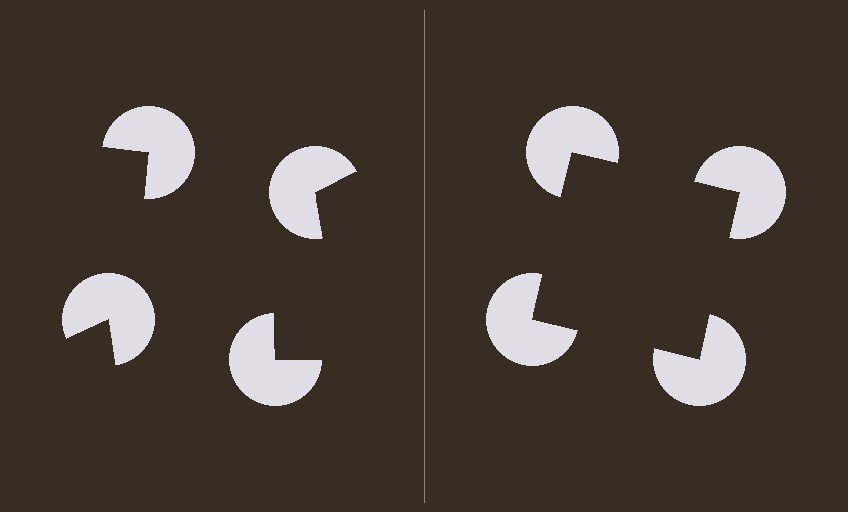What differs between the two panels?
The pac-man discs are positioned identically on both sides; only the wedge orientations differ. On the right they align to a square; on the left they are misaligned.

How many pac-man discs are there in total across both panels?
8 — 4 on each side.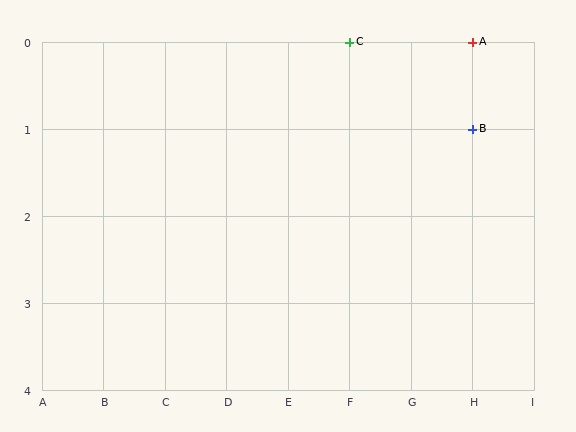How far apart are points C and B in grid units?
Points C and B are 2 columns and 1 row apart (about 2.2 grid units diagonally).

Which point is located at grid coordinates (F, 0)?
Point C is at (F, 0).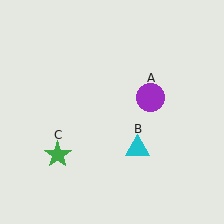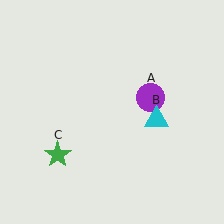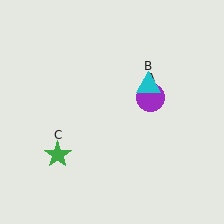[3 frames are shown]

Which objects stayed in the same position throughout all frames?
Purple circle (object A) and green star (object C) remained stationary.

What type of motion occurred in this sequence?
The cyan triangle (object B) rotated counterclockwise around the center of the scene.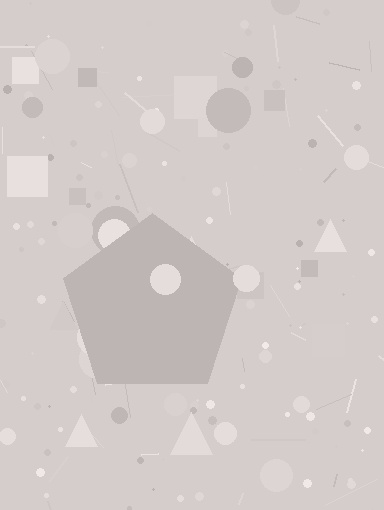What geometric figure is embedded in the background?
A pentagon is embedded in the background.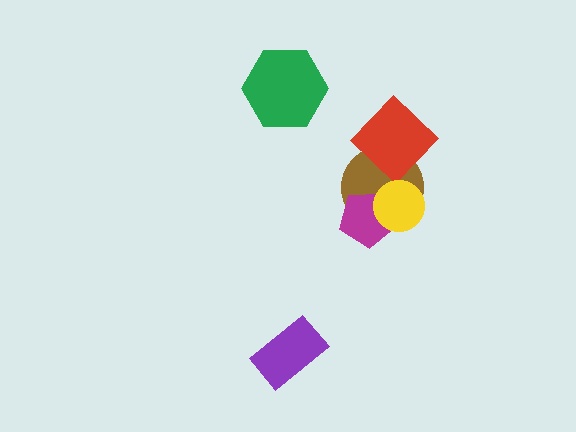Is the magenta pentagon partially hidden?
Yes, it is partially covered by another shape.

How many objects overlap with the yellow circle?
2 objects overlap with the yellow circle.